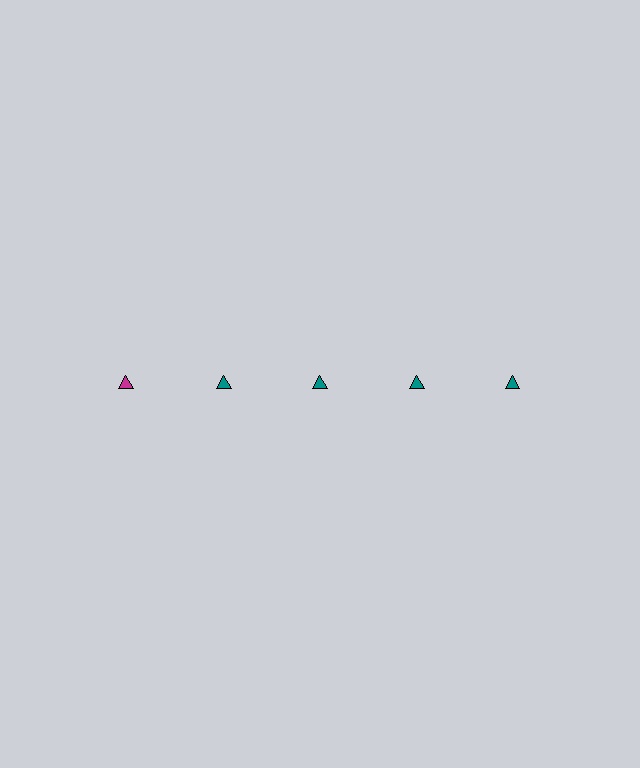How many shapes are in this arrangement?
There are 5 shapes arranged in a grid pattern.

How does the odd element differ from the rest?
It has a different color: magenta instead of teal.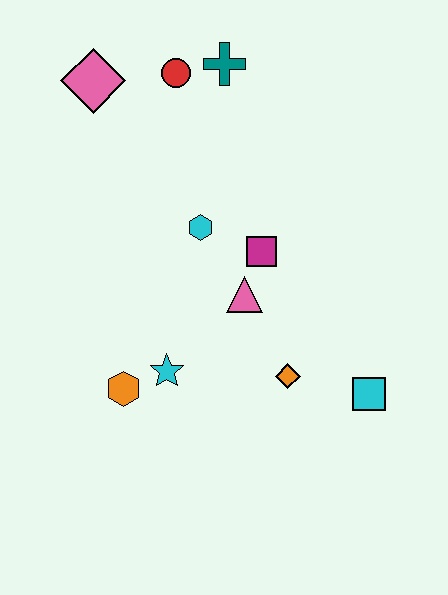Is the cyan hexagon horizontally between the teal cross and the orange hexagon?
Yes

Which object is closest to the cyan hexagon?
The magenta square is closest to the cyan hexagon.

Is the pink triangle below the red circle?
Yes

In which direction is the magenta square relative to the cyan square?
The magenta square is above the cyan square.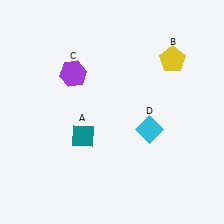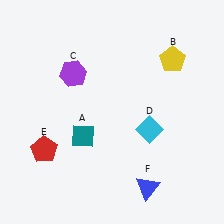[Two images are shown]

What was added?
A red pentagon (E), a blue triangle (F) were added in Image 2.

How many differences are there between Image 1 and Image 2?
There are 2 differences between the two images.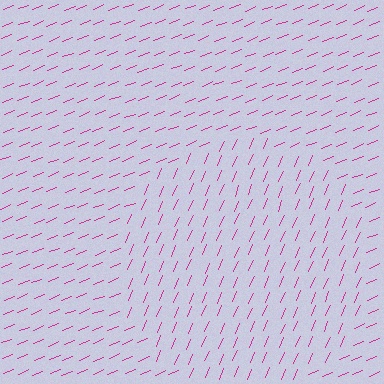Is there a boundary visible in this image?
Yes, there is a texture boundary formed by a change in line orientation.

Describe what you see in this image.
The image is filled with small magenta line segments. A circle region in the image has lines oriented differently from the surrounding lines, creating a visible texture boundary.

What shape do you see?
I see a circle.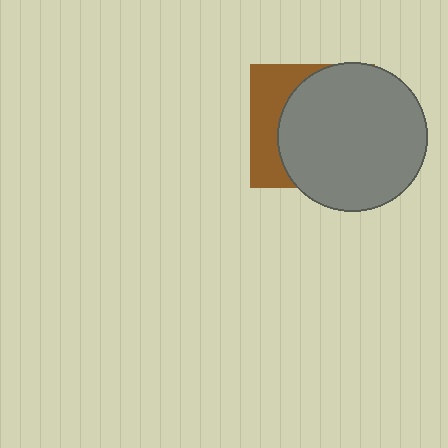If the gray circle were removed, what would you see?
You would see the complete brown square.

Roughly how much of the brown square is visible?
A small part of it is visible (roughly 31%).